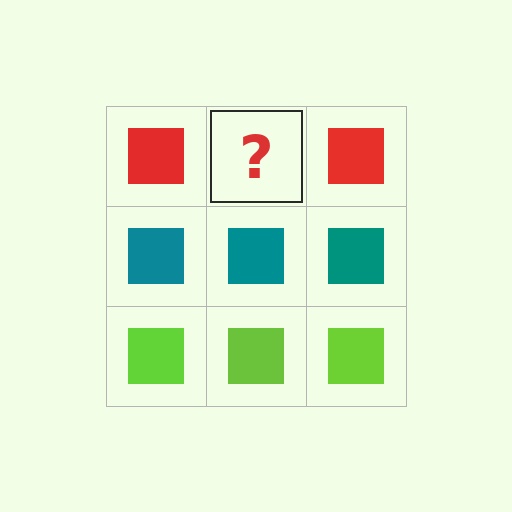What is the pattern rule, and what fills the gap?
The rule is that each row has a consistent color. The gap should be filled with a red square.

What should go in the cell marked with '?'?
The missing cell should contain a red square.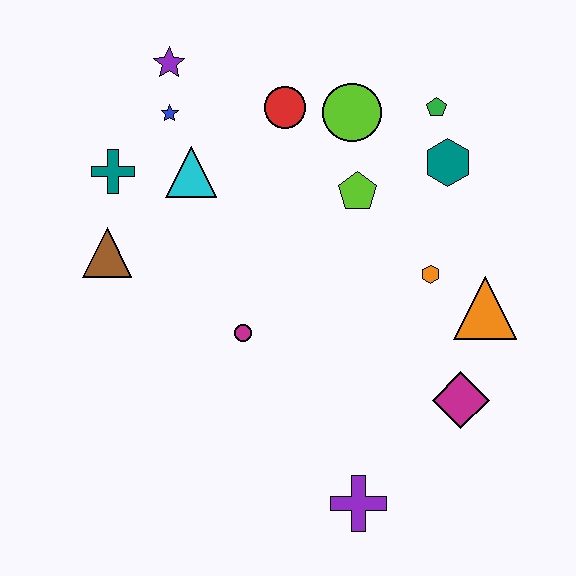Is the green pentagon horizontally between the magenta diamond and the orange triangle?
No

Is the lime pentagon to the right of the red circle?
Yes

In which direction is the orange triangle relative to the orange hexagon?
The orange triangle is to the right of the orange hexagon.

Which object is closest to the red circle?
The lime circle is closest to the red circle.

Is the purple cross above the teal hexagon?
No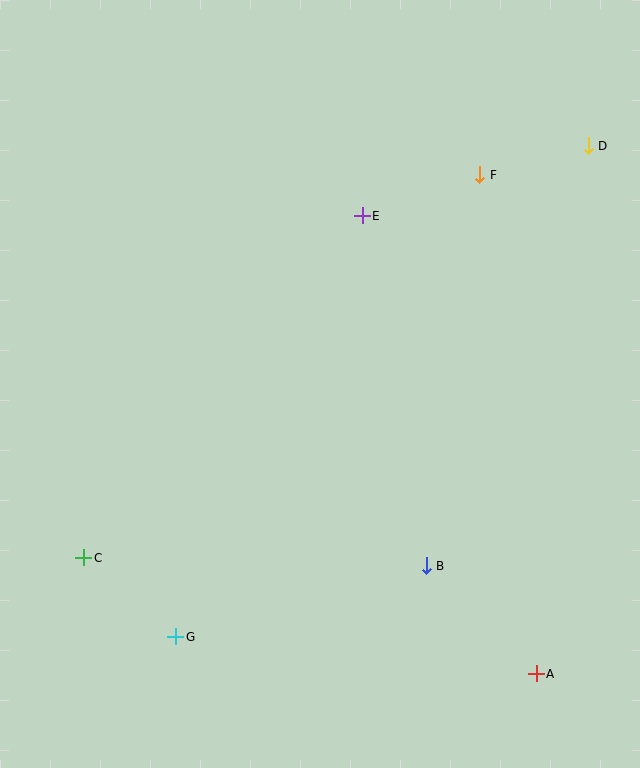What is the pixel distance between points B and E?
The distance between B and E is 356 pixels.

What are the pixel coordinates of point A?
Point A is at (536, 674).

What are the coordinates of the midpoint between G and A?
The midpoint between G and A is at (356, 655).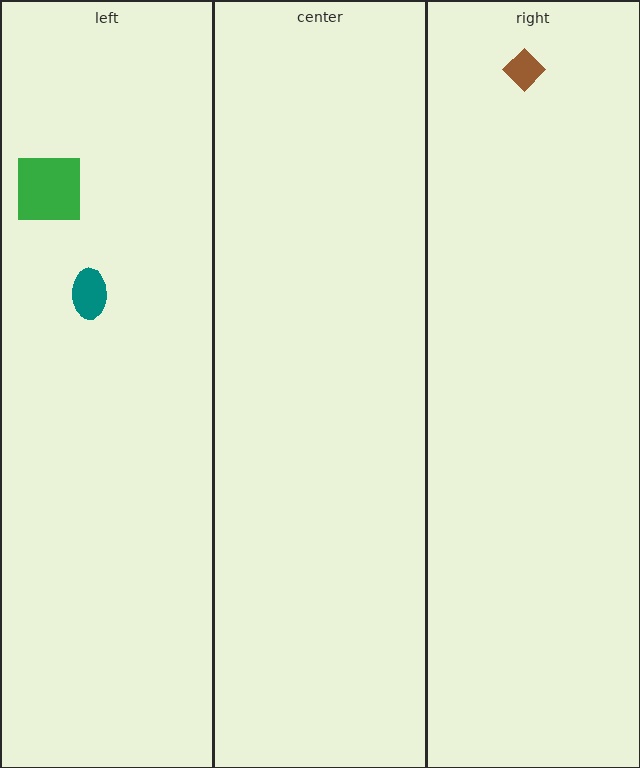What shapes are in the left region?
The teal ellipse, the green square.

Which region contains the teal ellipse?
The left region.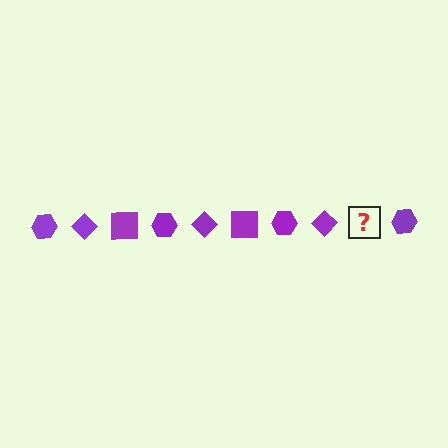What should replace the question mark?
The question mark should be replaced with a purple square.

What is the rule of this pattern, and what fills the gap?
The rule is that the pattern cycles through hexagon, diamond, square shapes in purple. The gap should be filled with a purple square.